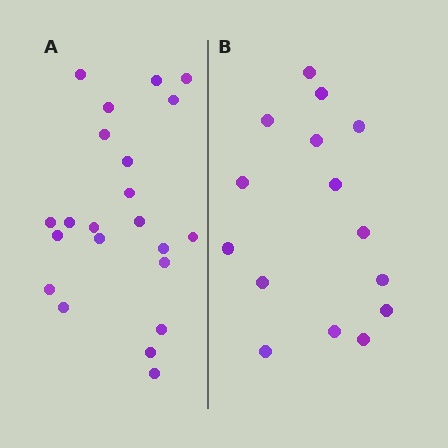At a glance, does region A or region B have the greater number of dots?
Region A (the left region) has more dots.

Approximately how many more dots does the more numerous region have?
Region A has roughly 8 or so more dots than region B.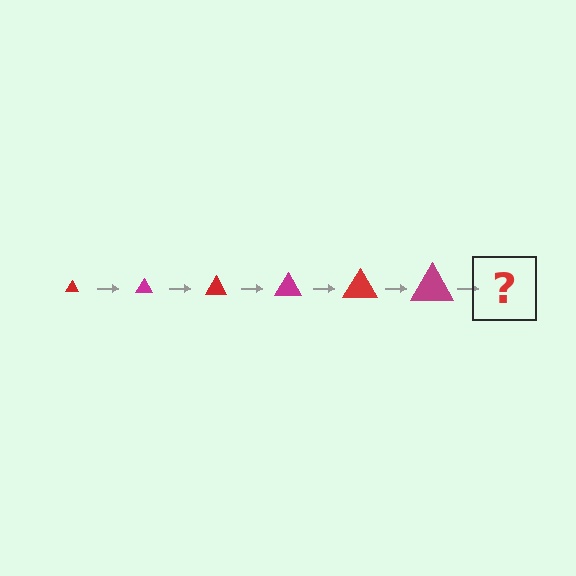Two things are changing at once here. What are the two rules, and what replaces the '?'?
The two rules are that the triangle grows larger each step and the color cycles through red and magenta. The '?' should be a red triangle, larger than the previous one.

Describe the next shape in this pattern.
It should be a red triangle, larger than the previous one.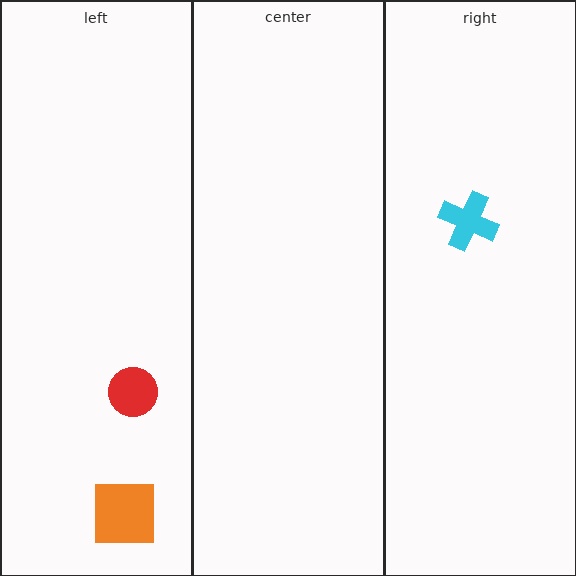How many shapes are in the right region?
1.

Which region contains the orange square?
The left region.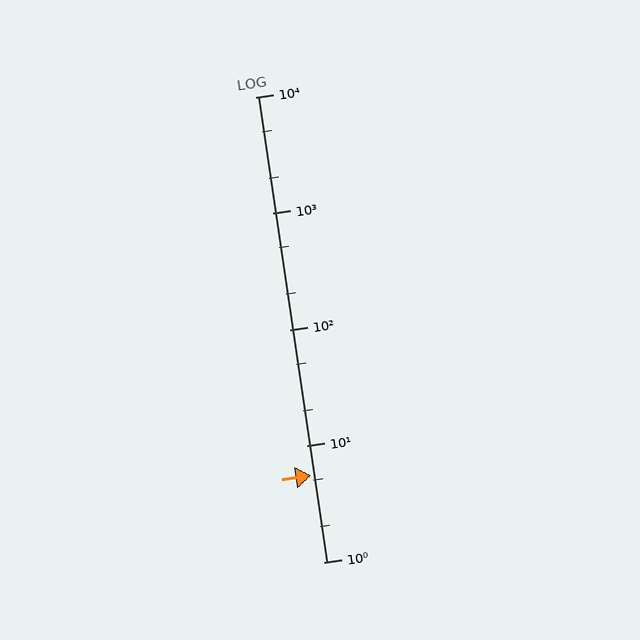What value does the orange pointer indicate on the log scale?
The pointer indicates approximately 5.6.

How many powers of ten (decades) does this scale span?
The scale spans 4 decades, from 1 to 10000.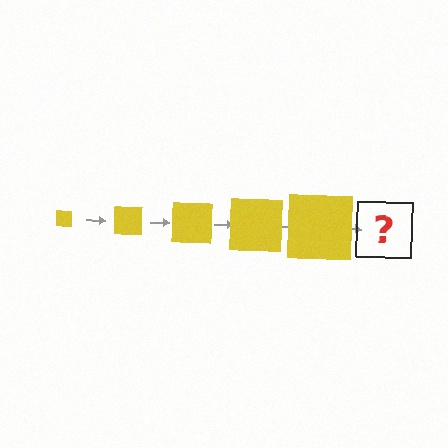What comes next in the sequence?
The next element should be a yellow square, larger than the previous one.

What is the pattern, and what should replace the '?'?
The pattern is that the square gets progressively larger each step. The '?' should be a yellow square, larger than the previous one.